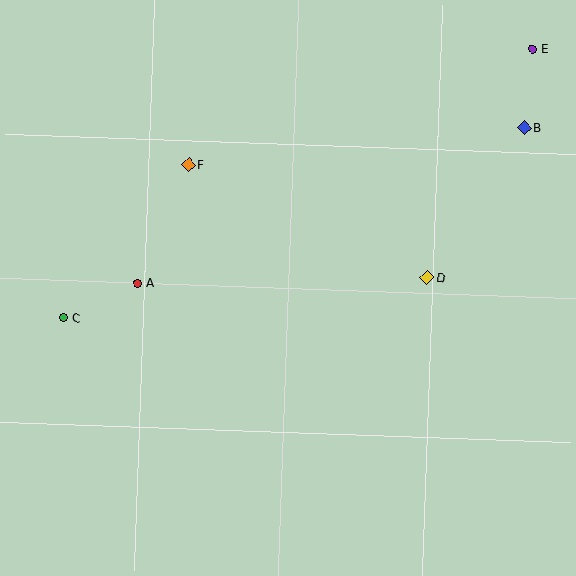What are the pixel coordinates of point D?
Point D is at (427, 278).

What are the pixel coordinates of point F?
Point F is at (188, 165).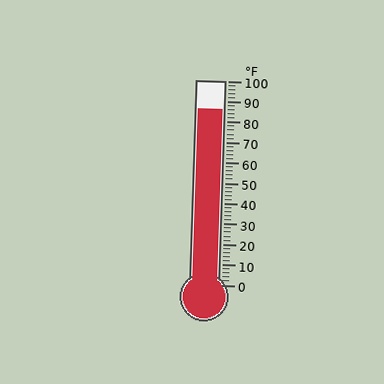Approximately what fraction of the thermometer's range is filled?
The thermometer is filled to approximately 85% of its range.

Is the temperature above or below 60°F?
The temperature is above 60°F.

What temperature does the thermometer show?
The thermometer shows approximately 86°F.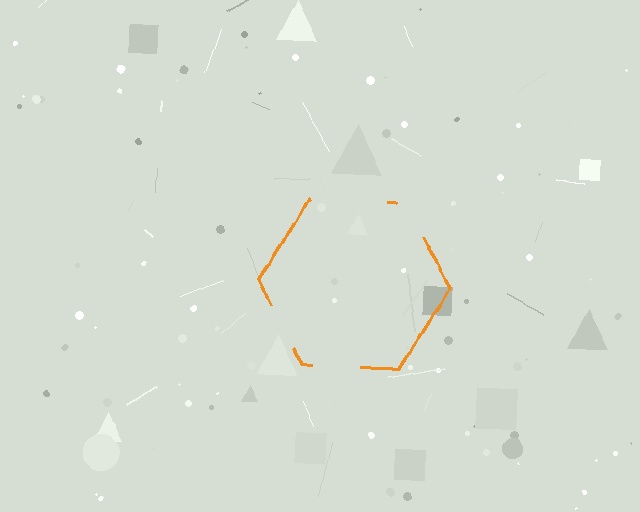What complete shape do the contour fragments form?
The contour fragments form a hexagon.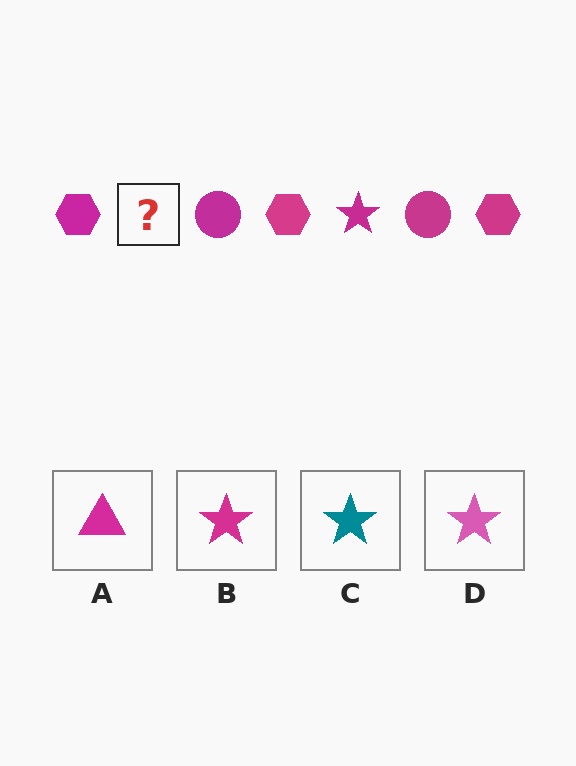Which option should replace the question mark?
Option B.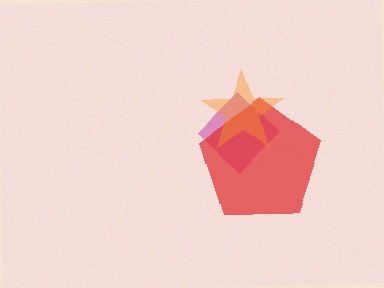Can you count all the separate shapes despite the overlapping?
Yes, there are 3 separate shapes.